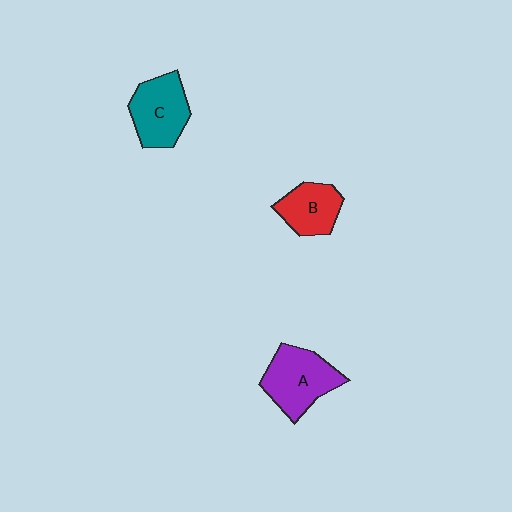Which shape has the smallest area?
Shape B (red).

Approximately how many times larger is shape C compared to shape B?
Approximately 1.3 times.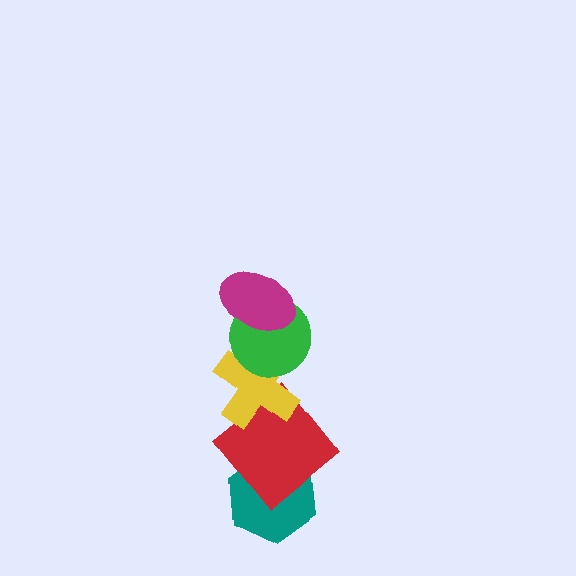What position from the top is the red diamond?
The red diamond is 4th from the top.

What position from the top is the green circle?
The green circle is 2nd from the top.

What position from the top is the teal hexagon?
The teal hexagon is 5th from the top.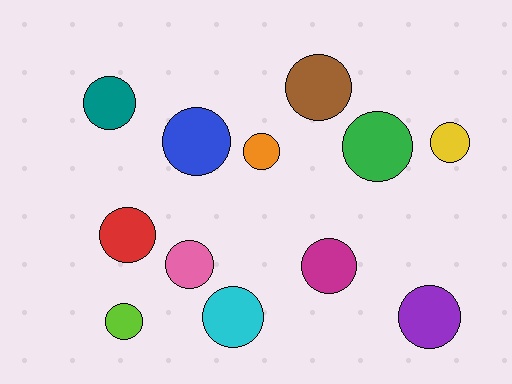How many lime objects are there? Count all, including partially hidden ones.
There is 1 lime object.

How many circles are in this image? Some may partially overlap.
There are 12 circles.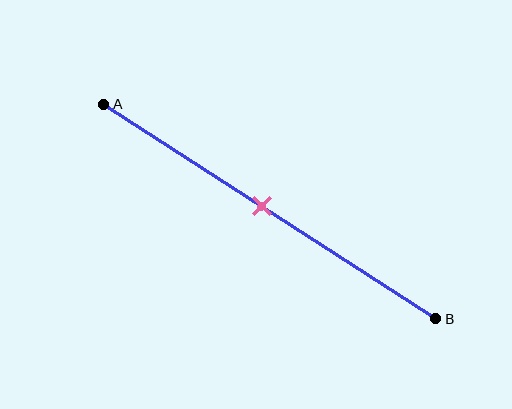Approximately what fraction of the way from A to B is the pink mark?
The pink mark is approximately 50% of the way from A to B.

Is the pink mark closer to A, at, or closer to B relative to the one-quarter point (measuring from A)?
The pink mark is closer to point B than the one-quarter point of segment AB.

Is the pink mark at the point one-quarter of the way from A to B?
No, the mark is at about 50% from A, not at the 25% one-quarter point.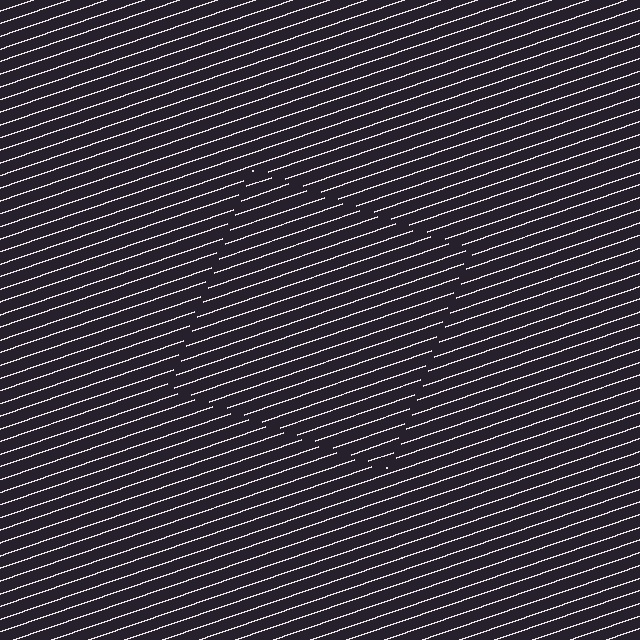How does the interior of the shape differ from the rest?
The interior of the shape contains the same grating, shifted by half a period — the contour is defined by the phase discontinuity where line-ends from the inner and outer gratings abut.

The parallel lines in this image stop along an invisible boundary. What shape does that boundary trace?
An illusory square. The interior of the shape contains the same grating, shifted by half a period — the contour is defined by the phase discontinuity where line-ends from the inner and outer gratings abut.